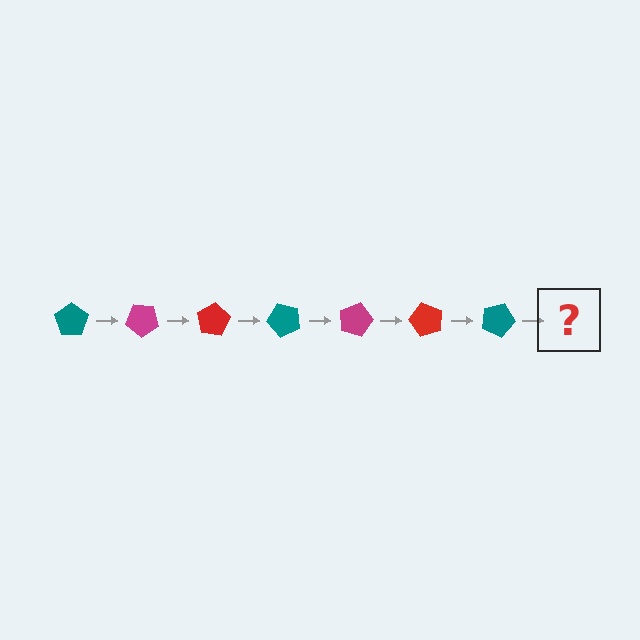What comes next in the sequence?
The next element should be a magenta pentagon, rotated 280 degrees from the start.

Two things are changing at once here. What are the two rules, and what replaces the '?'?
The two rules are that it rotates 40 degrees each step and the color cycles through teal, magenta, and red. The '?' should be a magenta pentagon, rotated 280 degrees from the start.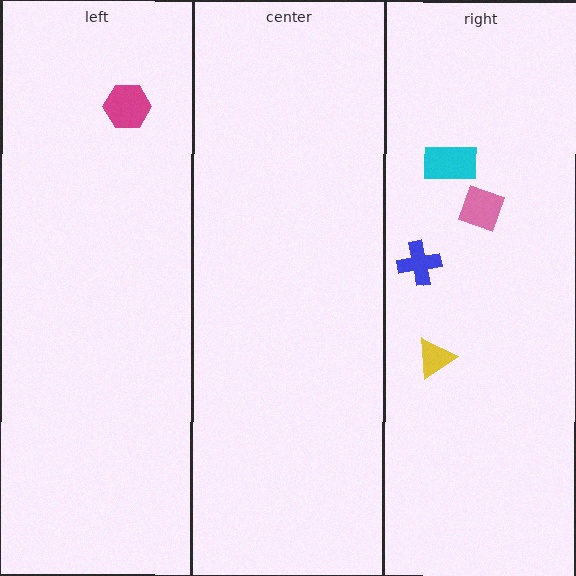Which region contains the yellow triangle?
The right region.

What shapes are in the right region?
The blue cross, the pink diamond, the cyan rectangle, the yellow triangle.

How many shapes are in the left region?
1.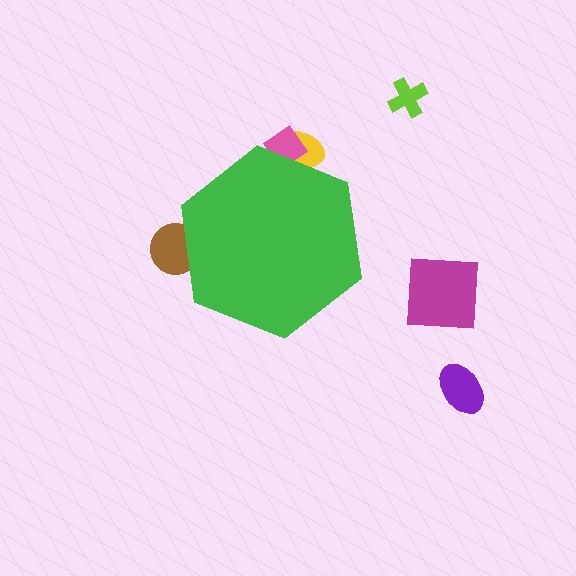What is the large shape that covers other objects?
A green hexagon.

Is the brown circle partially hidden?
Yes, the brown circle is partially hidden behind the green hexagon.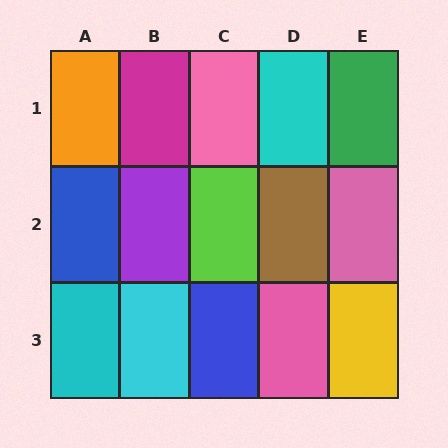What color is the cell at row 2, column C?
Lime.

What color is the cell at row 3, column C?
Blue.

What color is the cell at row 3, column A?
Cyan.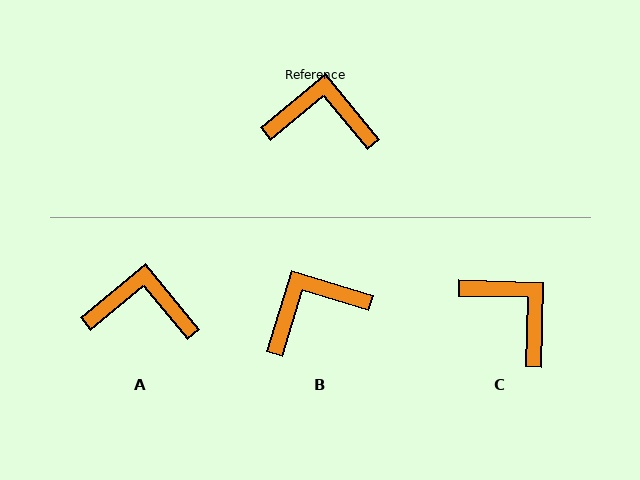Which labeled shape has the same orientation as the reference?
A.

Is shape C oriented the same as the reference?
No, it is off by about 41 degrees.